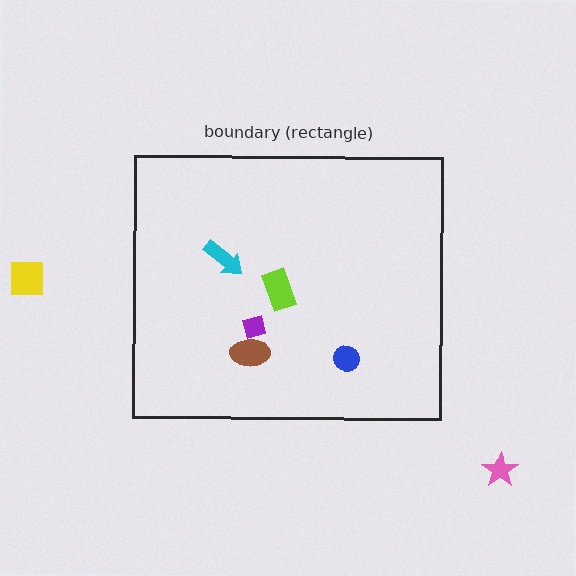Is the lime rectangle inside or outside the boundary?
Inside.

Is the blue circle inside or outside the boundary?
Inside.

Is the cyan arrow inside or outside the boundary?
Inside.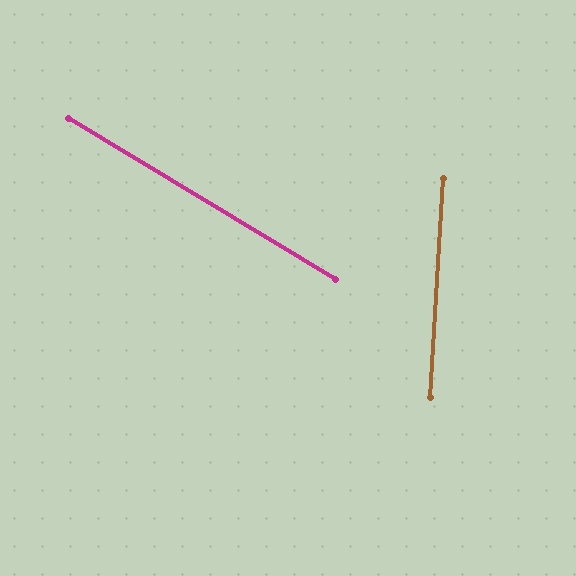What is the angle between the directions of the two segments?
Approximately 62 degrees.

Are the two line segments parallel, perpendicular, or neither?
Neither parallel nor perpendicular — they differ by about 62°.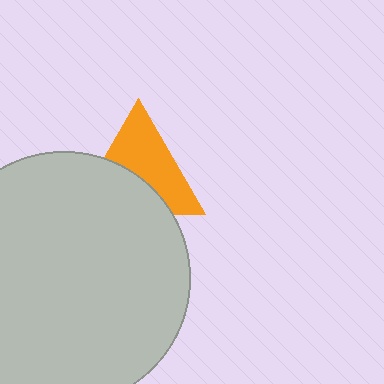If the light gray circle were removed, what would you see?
You would see the complete orange triangle.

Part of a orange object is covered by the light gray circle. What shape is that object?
It is a triangle.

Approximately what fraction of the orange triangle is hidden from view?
Roughly 44% of the orange triangle is hidden behind the light gray circle.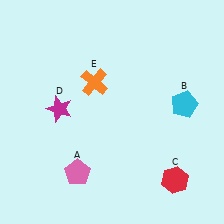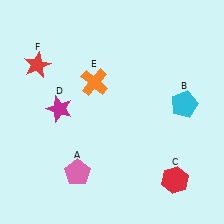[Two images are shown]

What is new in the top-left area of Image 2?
A red star (F) was added in the top-left area of Image 2.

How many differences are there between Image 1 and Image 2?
There is 1 difference between the two images.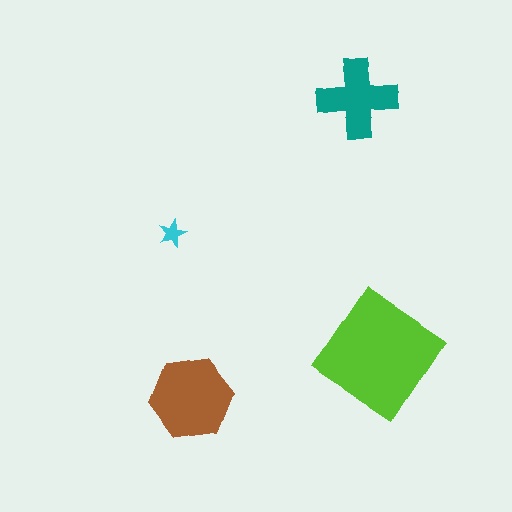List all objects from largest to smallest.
The lime diamond, the brown hexagon, the teal cross, the cyan star.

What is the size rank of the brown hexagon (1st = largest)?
2nd.